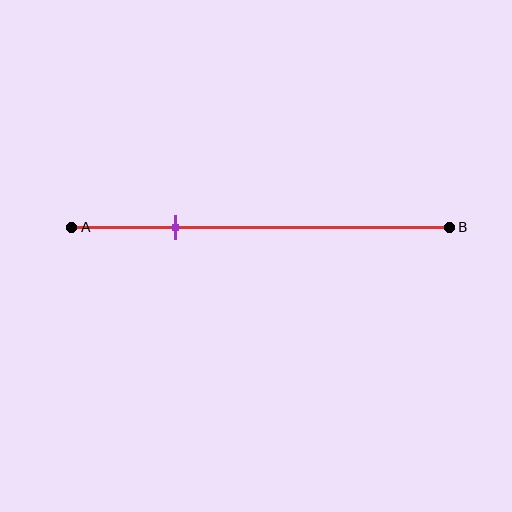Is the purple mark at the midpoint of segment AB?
No, the mark is at about 30% from A, not at the 50% midpoint.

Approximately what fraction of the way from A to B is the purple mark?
The purple mark is approximately 30% of the way from A to B.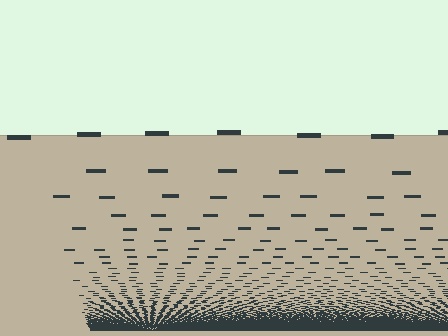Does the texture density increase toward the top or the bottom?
Density increases toward the bottom.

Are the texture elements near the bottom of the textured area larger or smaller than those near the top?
Smaller. The gradient is inverted — elements near the bottom are smaller and denser.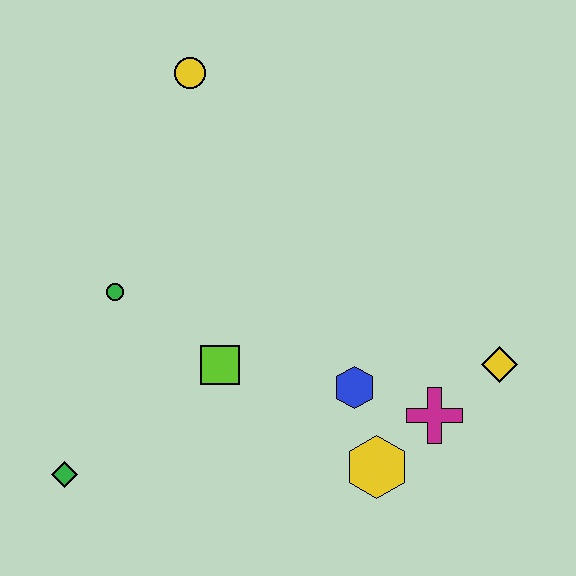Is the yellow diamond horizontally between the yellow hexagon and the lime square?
No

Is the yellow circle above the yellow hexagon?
Yes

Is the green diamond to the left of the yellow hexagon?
Yes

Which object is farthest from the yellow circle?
The yellow hexagon is farthest from the yellow circle.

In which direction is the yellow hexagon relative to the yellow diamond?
The yellow hexagon is to the left of the yellow diamond.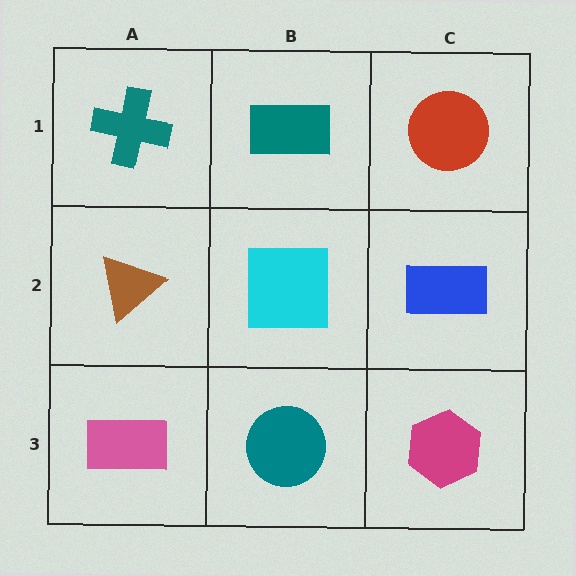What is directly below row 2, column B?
A teal circle.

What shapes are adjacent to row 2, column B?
A teal rectangle (row 1, column B), a teal circle (row 3, column B), a brown triangle (row 2, column A), a blue rectangle (row 2, column C).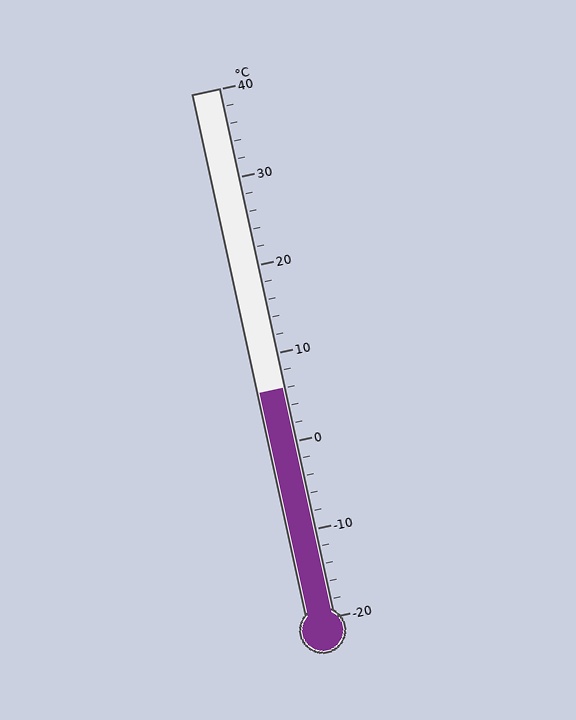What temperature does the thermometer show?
The thermometer shows approximately 6°C.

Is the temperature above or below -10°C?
The temperature is above -10°C.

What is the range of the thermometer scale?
The thermometer scale ranges from -20°C to 40°C.